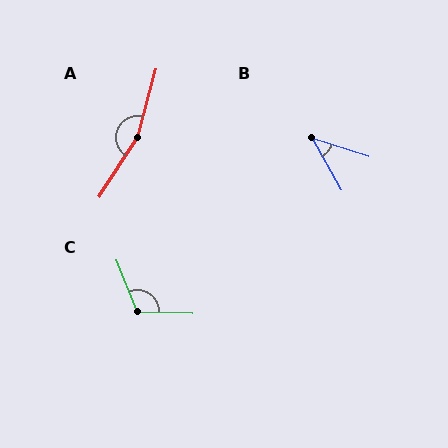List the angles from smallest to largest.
B (43°), C (113°), A (162°).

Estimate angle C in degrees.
Approximately 113 degrees.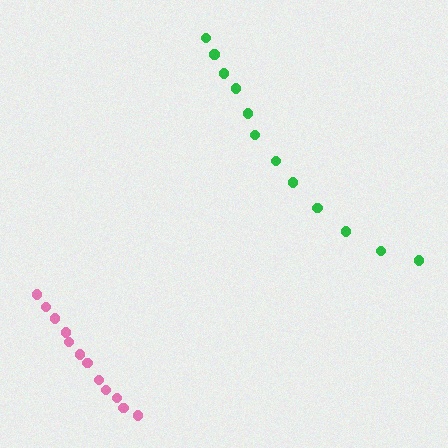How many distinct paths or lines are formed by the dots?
There are 2 distinct paths.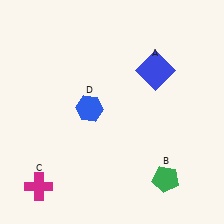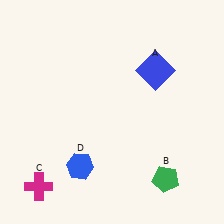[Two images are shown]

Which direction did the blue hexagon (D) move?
The blue hexagon (D) moved down.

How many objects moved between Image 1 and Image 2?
1 object moved between the two images.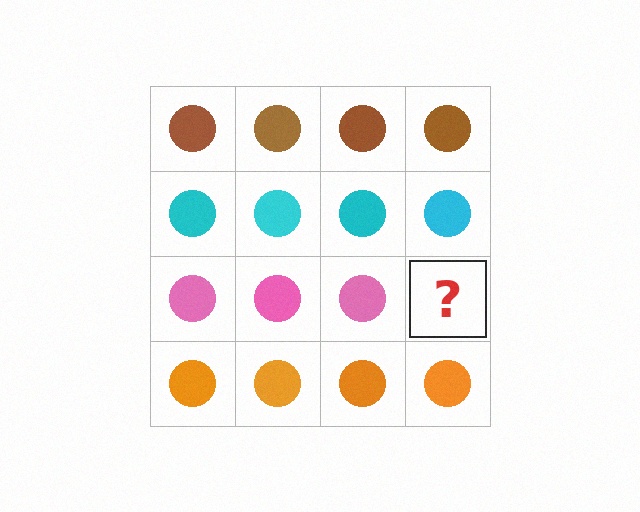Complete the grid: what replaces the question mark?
The question mark should be replaced with a pink circle.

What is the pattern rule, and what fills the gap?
The rule is that each row has a consistent color. The gap should be filled with a pink circle.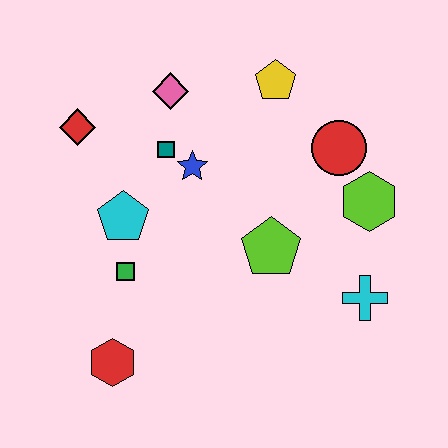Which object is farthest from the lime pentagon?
The red diamond is farthest from the lime pentagon.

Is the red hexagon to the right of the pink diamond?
No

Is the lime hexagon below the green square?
No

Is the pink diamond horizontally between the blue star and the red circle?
No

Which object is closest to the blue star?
The teal square is closest to the blue star.